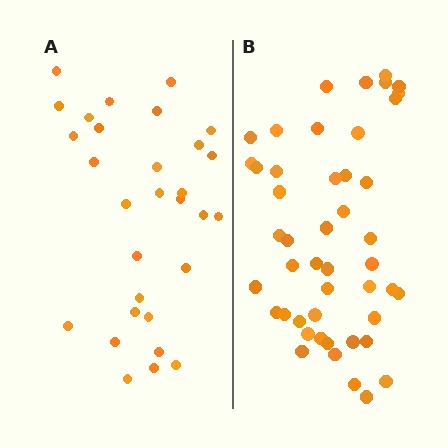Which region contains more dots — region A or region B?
Region B (the right region) has more dots.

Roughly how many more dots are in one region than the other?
Region B has approximately 15 more dots than region A.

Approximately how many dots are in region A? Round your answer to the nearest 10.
About 30 dots.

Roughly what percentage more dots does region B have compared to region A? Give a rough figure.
About 55% more.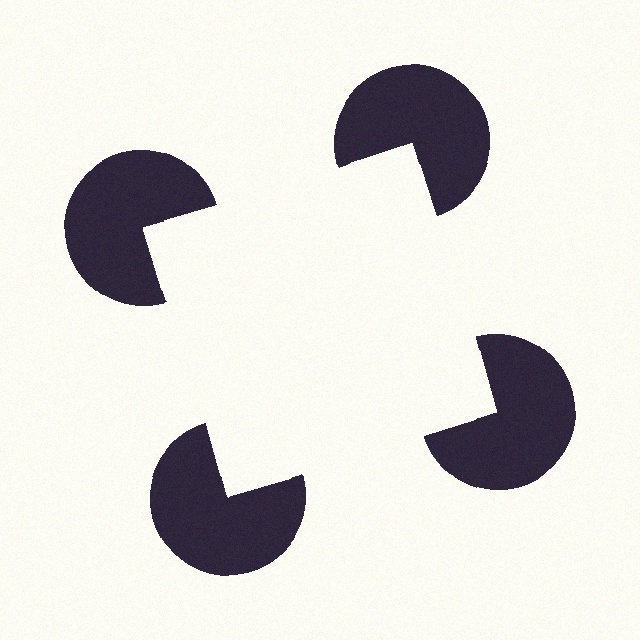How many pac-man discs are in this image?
There are 4 — one at each vertex of the illusory square.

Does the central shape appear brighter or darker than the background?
It typically appears slightly brighter than the background, even though no actual brightness change is drawn.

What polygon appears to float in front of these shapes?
An illusory square — its edges are inferred from the aligned wedge cuts in the pac-man discs, not physically drawn.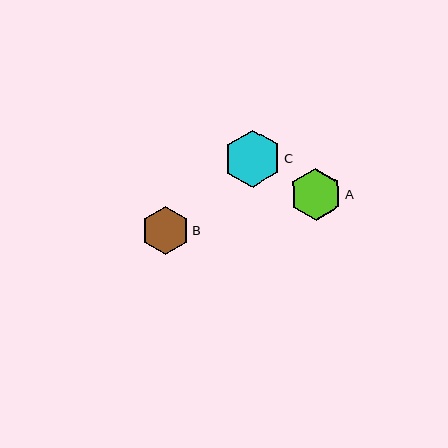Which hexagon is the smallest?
Hexagon B is the smallest with a size of approximately 48 pixels.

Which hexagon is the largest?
Hexagon C is the largest with a size of approximately 57 pixels.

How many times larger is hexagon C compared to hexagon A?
Hexagon C is approximately 1.1 times the size of hexagon A.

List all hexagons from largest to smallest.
From largest to smallest: C, A, B.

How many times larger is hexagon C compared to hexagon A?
Hexagon C is approximately 1.1 times the size of hexagon A.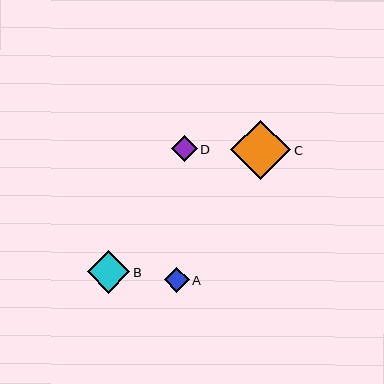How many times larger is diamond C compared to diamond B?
Diamond C is approximately 1.4 times the size of diamond B.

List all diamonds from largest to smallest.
From largest to smallest: C, B, D, A.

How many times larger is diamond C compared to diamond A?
Diamond C is approximately 2.4 times the size of diamond A.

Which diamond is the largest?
Diamond C is the largest with a size of approximately 60 pixels.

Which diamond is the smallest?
Diamond A is the smallest with a size of approximately 25 pixels.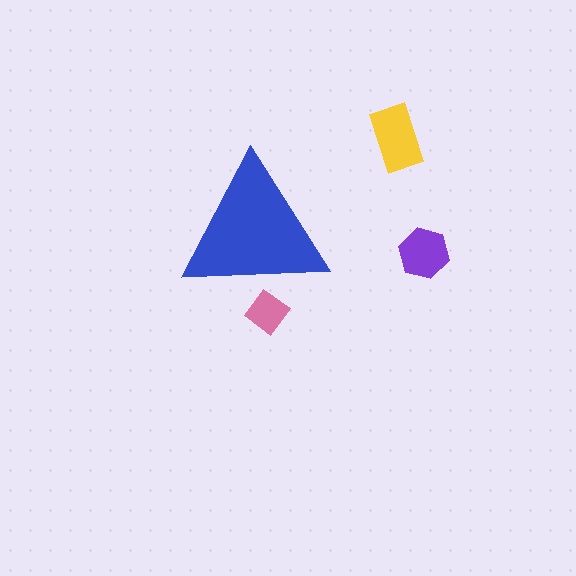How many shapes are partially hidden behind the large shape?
1 shape is partially hidden.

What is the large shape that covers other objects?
A blue triangle.